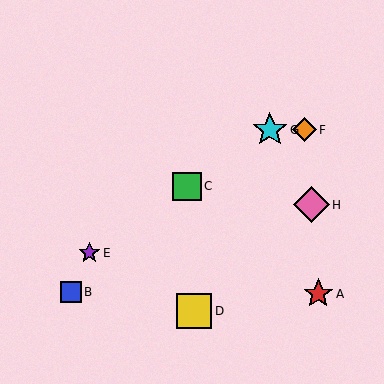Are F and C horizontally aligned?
No, F is at y≈130 and C is at y≈187.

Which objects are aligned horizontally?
Objects F, G are aligned horizontally.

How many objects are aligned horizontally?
2 objects (F, G) are aligned horizontally.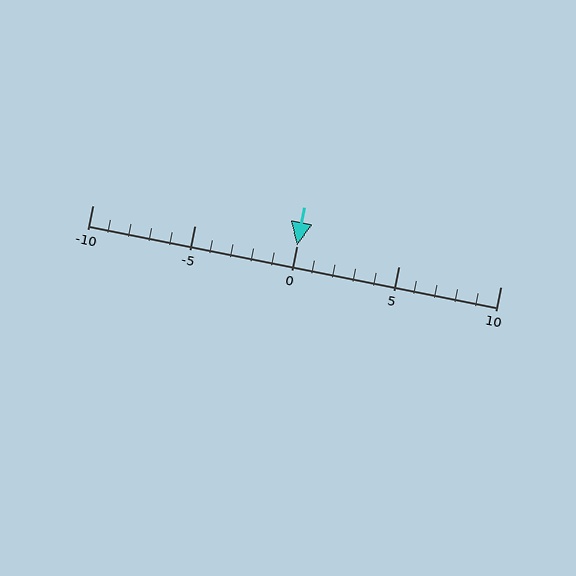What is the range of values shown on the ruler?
The ruler shows values from -10 to 10.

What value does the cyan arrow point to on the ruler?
The cyan arrow points to approximately 0.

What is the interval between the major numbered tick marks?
The major tick marks are spaced 5 units apart.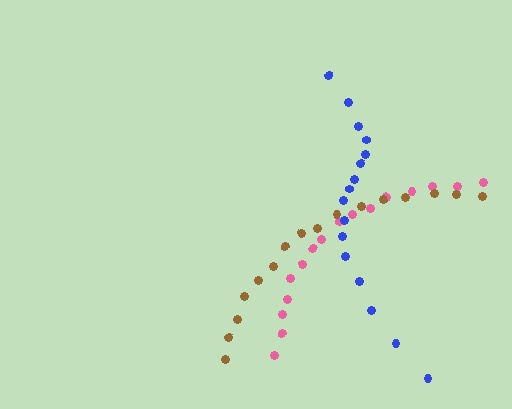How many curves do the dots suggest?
There are 3 distinct paths.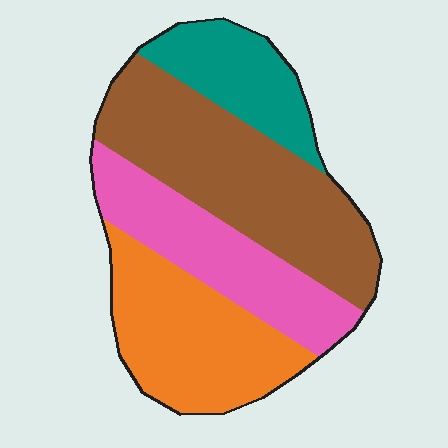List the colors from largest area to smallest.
From largest to smallest: brown, orange, pink, teal.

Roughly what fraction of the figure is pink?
Pink covers 23% of the figure.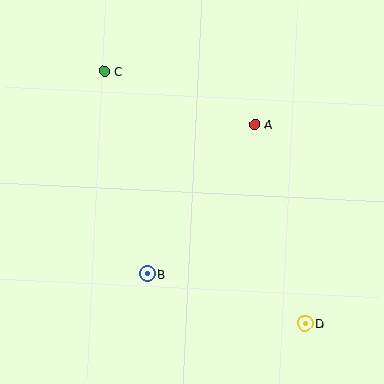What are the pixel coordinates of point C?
Point C is at (104, 71).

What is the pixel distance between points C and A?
The distance between C and A is 160 pixels.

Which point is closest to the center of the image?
Point A at (255, 124) is closest to the center.